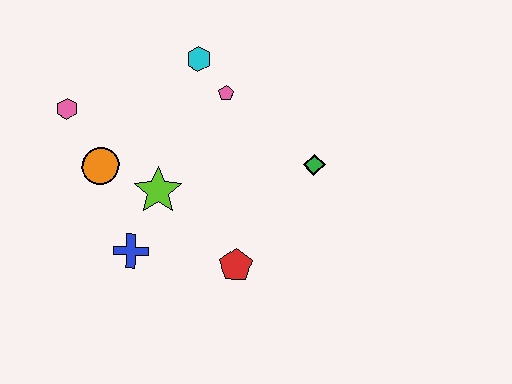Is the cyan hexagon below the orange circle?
No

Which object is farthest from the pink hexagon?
The green diamond is farthest from the pink hexagon.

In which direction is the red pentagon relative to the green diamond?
The red pentagon is below the green diamond.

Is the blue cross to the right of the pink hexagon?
Yes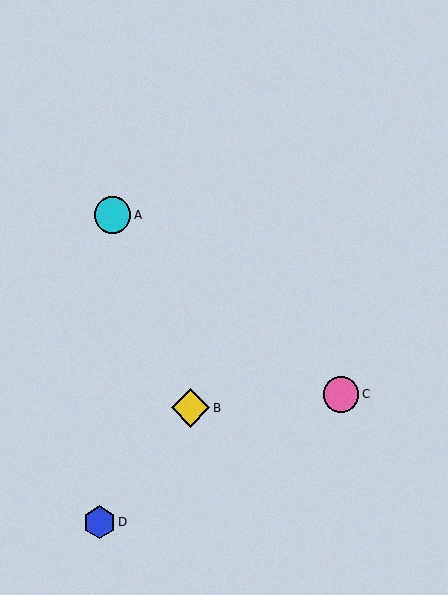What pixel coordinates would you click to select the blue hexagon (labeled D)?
Click at (99, 522) to select the blue hexagon D.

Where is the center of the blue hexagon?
The center of the blue hexagon is at (99, 522).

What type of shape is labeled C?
Shape C is a pink circle.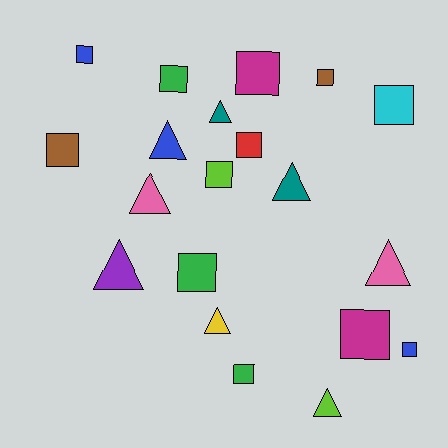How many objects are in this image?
There are 20 objects.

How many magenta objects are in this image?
There are 2 magenta objects.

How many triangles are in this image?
There are 8 triangles.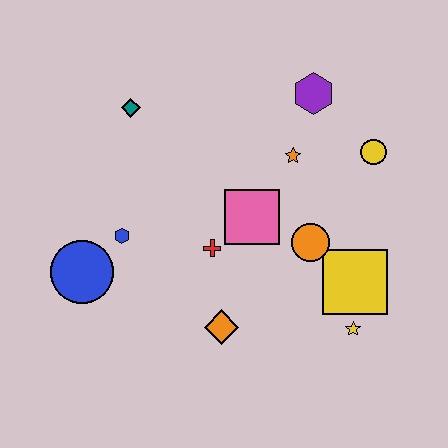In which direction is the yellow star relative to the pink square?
The yellow star is below the pink square.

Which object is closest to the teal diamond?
The blue hexagon is closest to the teal diamond.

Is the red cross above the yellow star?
Yes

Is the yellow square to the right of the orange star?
Yes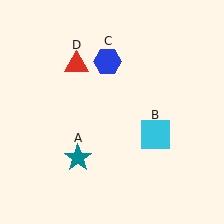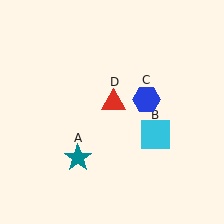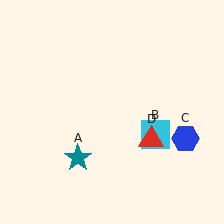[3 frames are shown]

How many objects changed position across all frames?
2 objects changed position: blue hexagon (object C), red triangle (object D).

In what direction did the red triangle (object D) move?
The red triangle (object D) moved down and to the right.